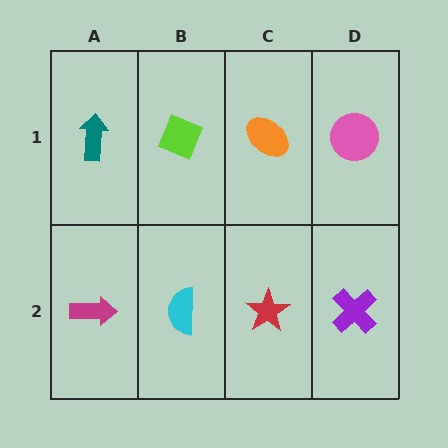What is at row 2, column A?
A magenta arrow.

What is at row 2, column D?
A purple cross.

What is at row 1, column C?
An orange ellipse.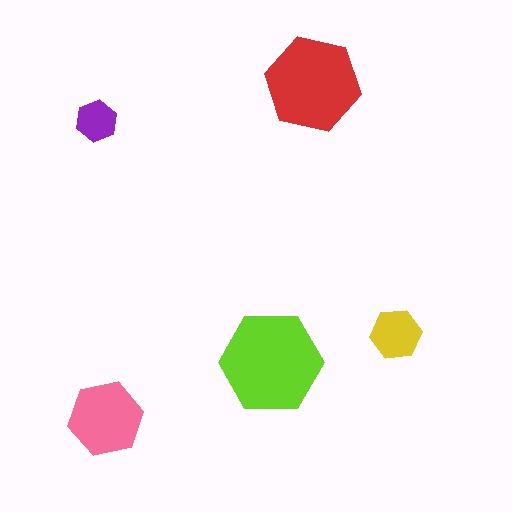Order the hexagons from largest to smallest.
the lime one, the red one, the pink one, the yellow one, the purple one.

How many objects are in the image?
There are 5 objects in the image.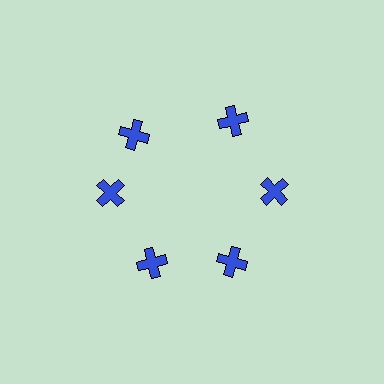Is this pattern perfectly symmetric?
No. The 6 blue crosses are arranged in a ring, but one element near the 11 o'clock position is rotated out of alignment along the ring, breaking the 6-fold rotational symmetry.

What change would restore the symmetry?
The symmetry would be restored by rotating it back into even spacing with its neighbors so that all 6 crosses sit at equal angles and equal distance from the center.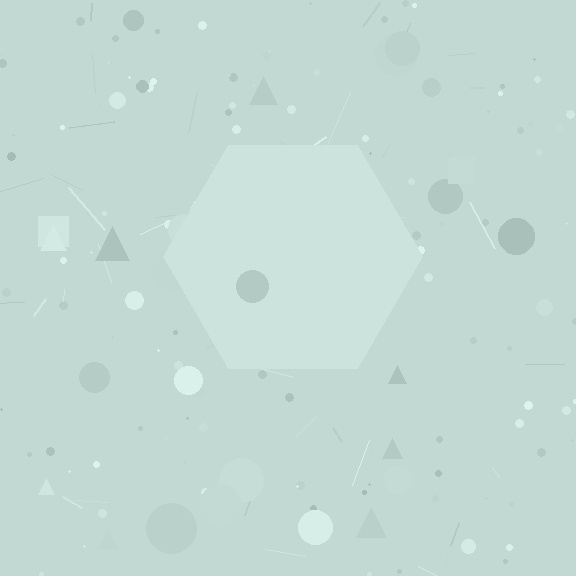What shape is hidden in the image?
A hexagon is hidden in the image.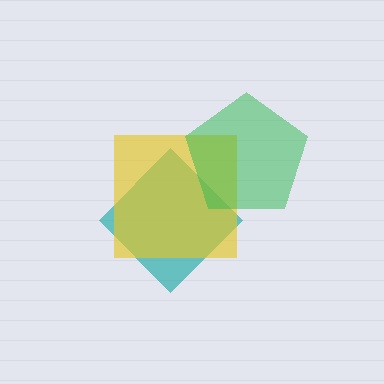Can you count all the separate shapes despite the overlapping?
Yes, there are 3 separate shapes.